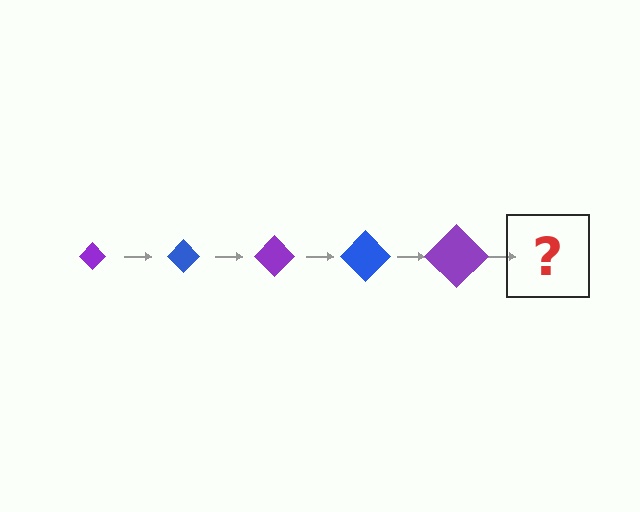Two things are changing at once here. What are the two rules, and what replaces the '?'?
The two rules are that the diamond grows larger each step and the color cycles through purple and blue. The '?' should be a blue diamond, larger than the previous one.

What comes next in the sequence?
The next element should be a blue diamond, larger than the previous one.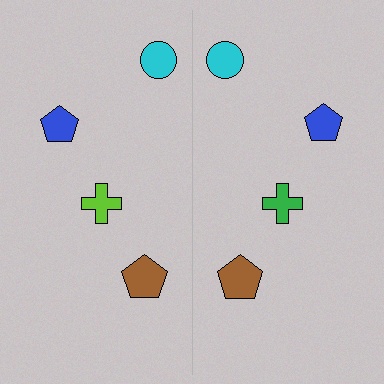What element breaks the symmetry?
The green cross on the right side breaks the symmetry — its mirror counterpart is lime.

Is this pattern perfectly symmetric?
No, the pattern is not perfectly symmetric. The green cross on the right side breaks the symmetry — its mirror counterpart is lime.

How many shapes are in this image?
There are 8 shapes in this image.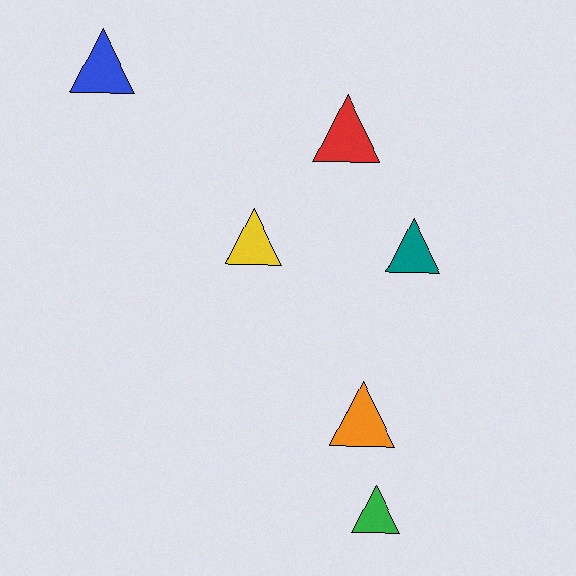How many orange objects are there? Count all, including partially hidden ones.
There is 1 orange object.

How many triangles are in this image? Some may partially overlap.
There are 6 triangles.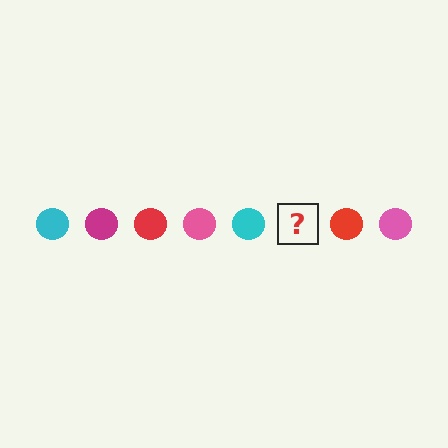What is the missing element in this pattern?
The missing element is a magenta circle.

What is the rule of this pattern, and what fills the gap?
The rule is that the pattern cycles through cyan, magenta, red, pink circles. The gap should be filled with a magenta circle.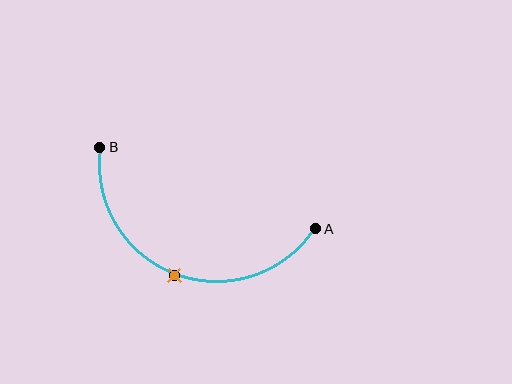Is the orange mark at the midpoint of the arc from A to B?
Yes. The orange mark lies on the arc at equal arc-length from both A and B — it is the arc midpoint.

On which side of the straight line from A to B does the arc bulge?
The arc bulges below the straight line connecting A and B.